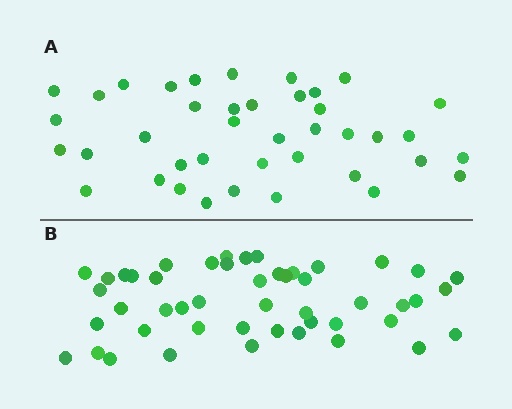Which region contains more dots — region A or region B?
Region B (the bottom region) has more dots.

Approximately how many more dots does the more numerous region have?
Region B has roughly 8 or so more dots than region A.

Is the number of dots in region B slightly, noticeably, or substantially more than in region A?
Region B has only slightly more — the two regions are fairly close. The ratio is roughly 1.2 to 1.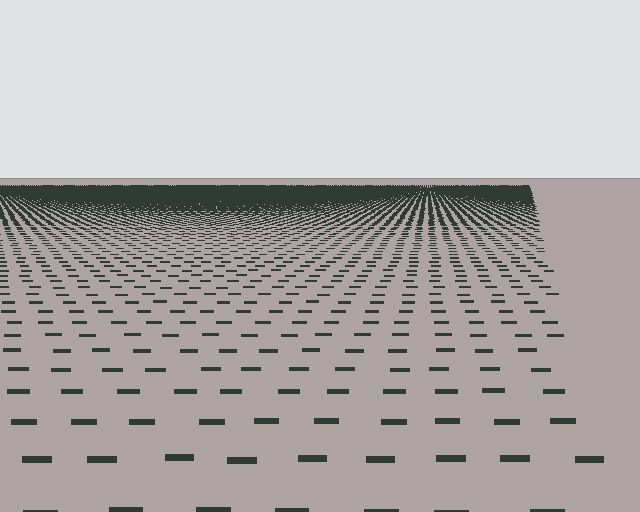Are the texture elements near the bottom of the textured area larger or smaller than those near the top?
Larger. Near the bottom, elements are closer to the viewer and appear at a bigger on-screen size.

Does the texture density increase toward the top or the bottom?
Density increases toward the top.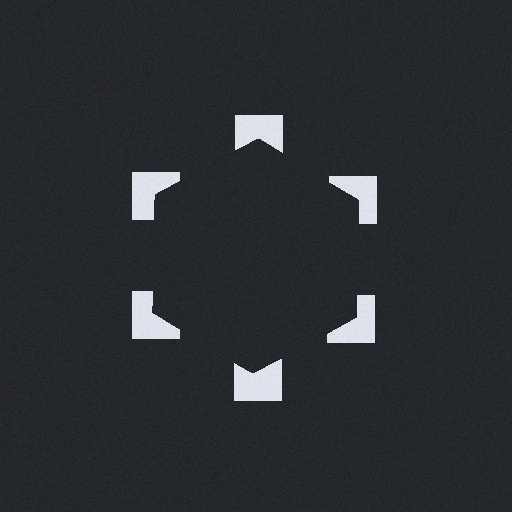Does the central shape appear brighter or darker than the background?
It typically appears slightly darker than the background, even though no actual brightness change is drawn.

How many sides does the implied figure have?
6 sides.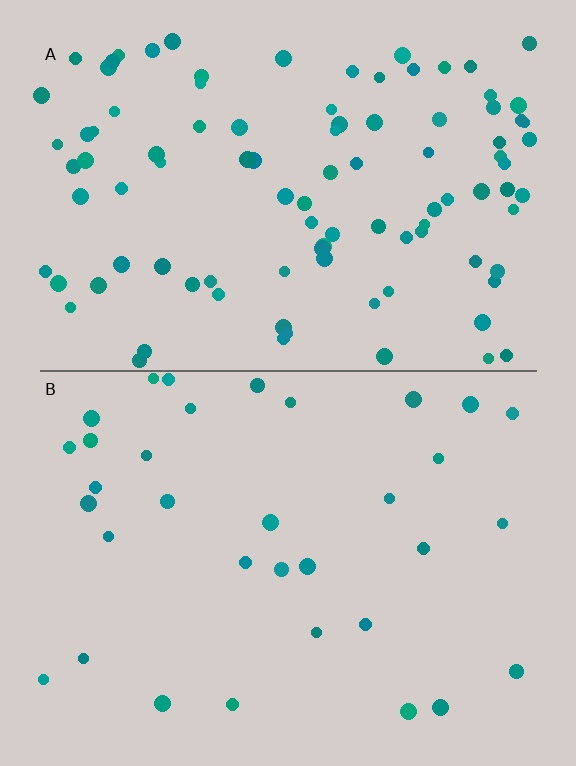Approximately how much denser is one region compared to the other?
Approximately 2.9× — region A over region B.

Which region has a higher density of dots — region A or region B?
A (the top).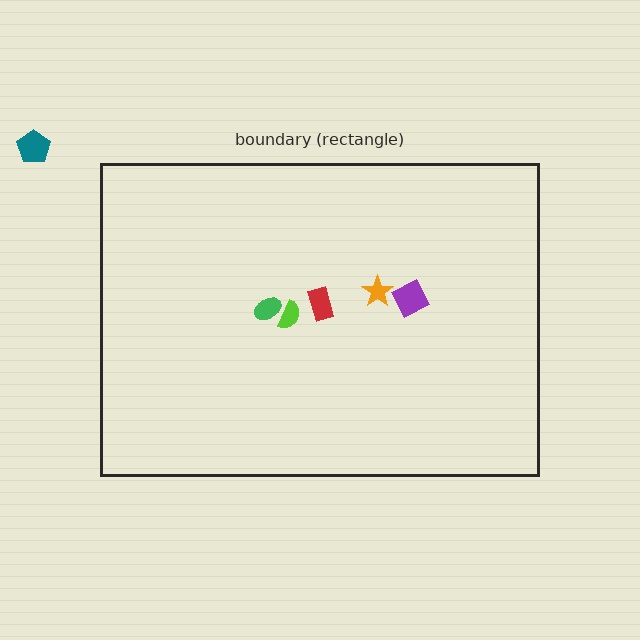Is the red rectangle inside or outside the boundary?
Inside.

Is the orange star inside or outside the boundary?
Inside.